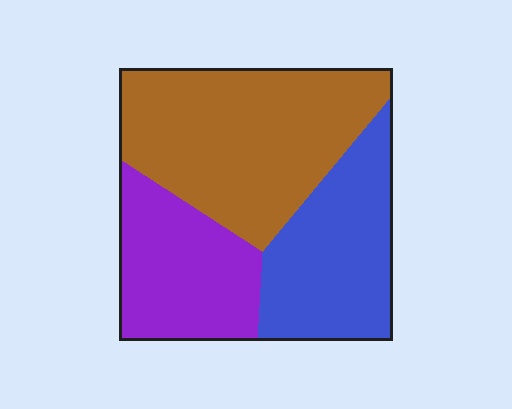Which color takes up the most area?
Brown, at roughly 45%.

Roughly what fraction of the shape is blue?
Blue covers around 30% of the shape.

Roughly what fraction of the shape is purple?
Purple covers around 25% of the shape.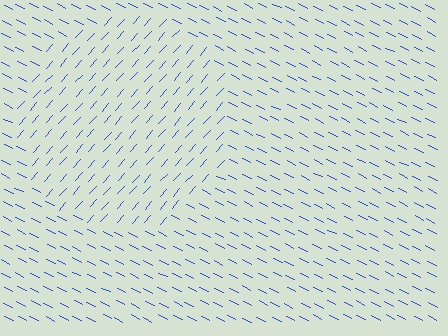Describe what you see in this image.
The image is filled with small blue line segments. A circle region in the image has lines oriented differently from the surrounding lines, creating a visible texture boundary.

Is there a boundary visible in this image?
Yes, there is a texture boundary formed by a change in line orientation.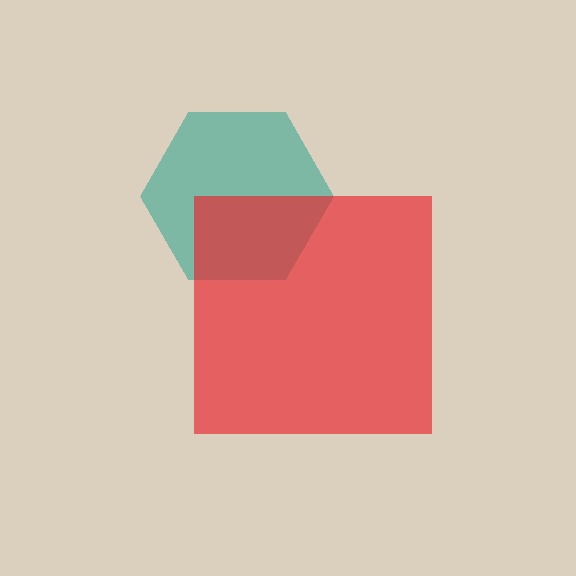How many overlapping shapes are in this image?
There are 2 overlapping shapes in the image.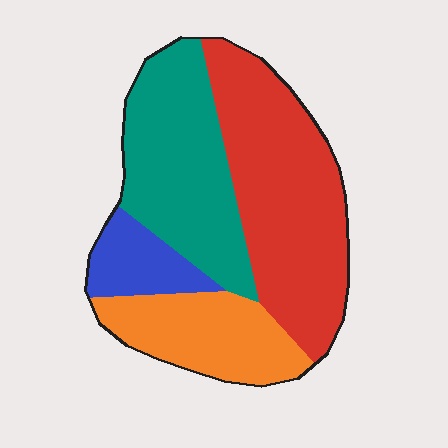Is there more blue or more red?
Red.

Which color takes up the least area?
Blue, at roughly 10%.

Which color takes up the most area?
Red, at roughly 40%.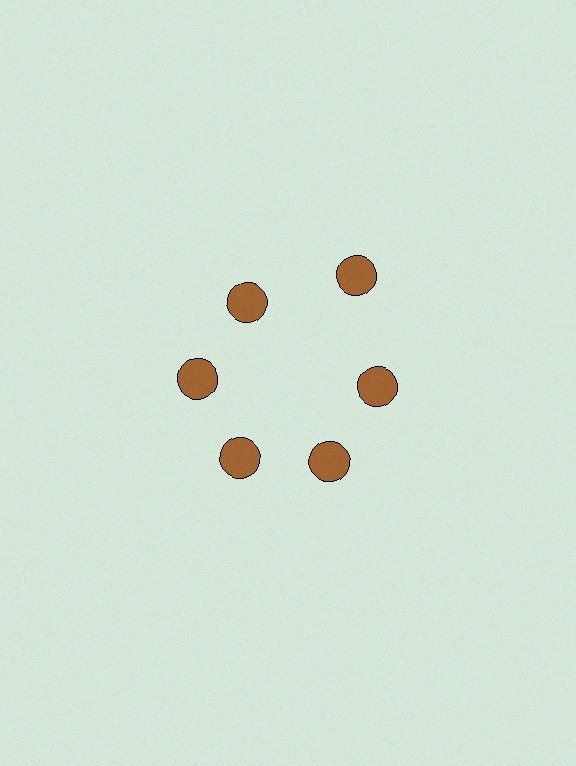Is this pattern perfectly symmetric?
No. The 6 brown circles are arranged in a ring, but one element near the 1 o'clock position is pushed outward from the center, breaking the 6-fold rotational symmetry.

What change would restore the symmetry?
The symmetry would be restored by moving it inward, back onto the ring so that all 6 circles sit at equal angles and equal distance from the center.